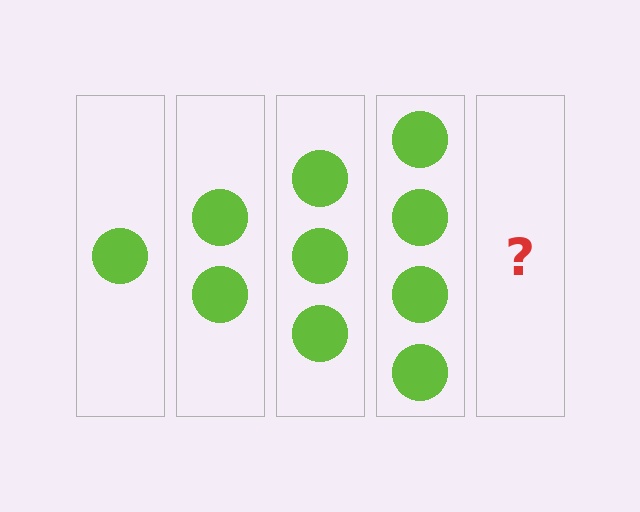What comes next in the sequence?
The next element should be 5 circles.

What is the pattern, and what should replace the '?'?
The pattern is that each step adds one more circle. The '?' should be 5 circles.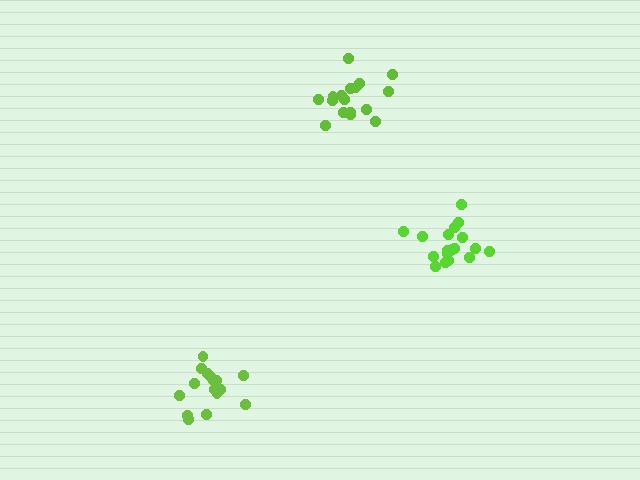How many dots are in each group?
Group 1: 16 dots, Group 2: 17 dots, Group 3: 18 dots (51 total).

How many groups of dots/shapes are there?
There are 3 groups.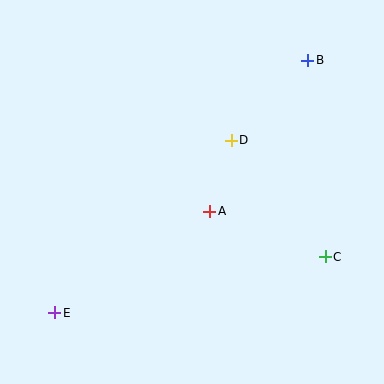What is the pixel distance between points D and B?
The distance between D and B is 111 pixels.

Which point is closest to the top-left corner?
Point D is closest to the top-left corner.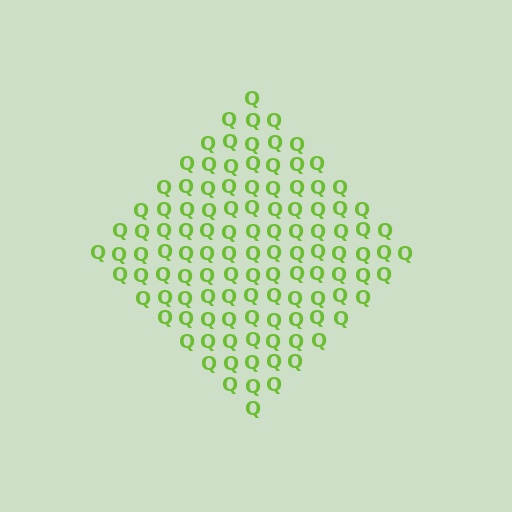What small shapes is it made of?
It is made of small letter Q's.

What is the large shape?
The large shape is a diamond.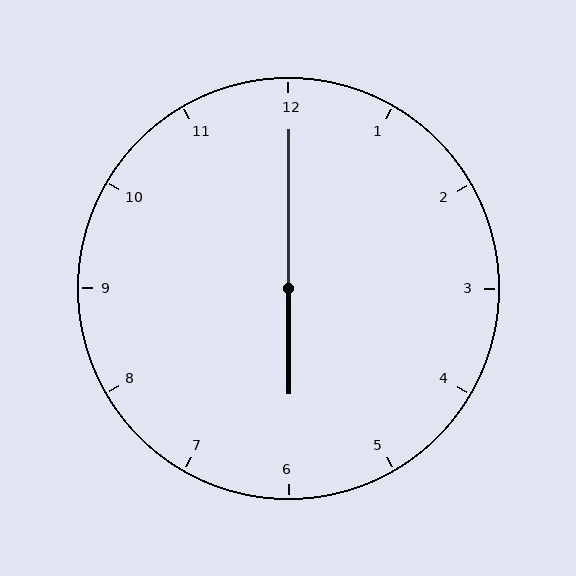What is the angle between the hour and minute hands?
Approximately 180 degrees.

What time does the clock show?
6:00.